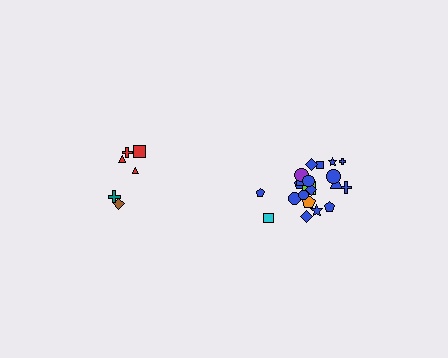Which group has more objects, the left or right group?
The right group.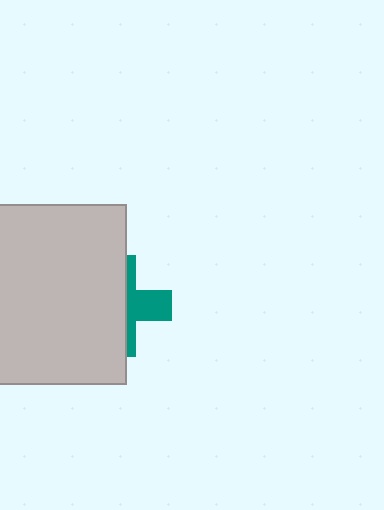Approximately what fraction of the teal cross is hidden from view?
Roughly 63% of the teal cross is hidden behind the light gray rectangle.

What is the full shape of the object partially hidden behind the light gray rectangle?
The partially hidden object is a teal cross.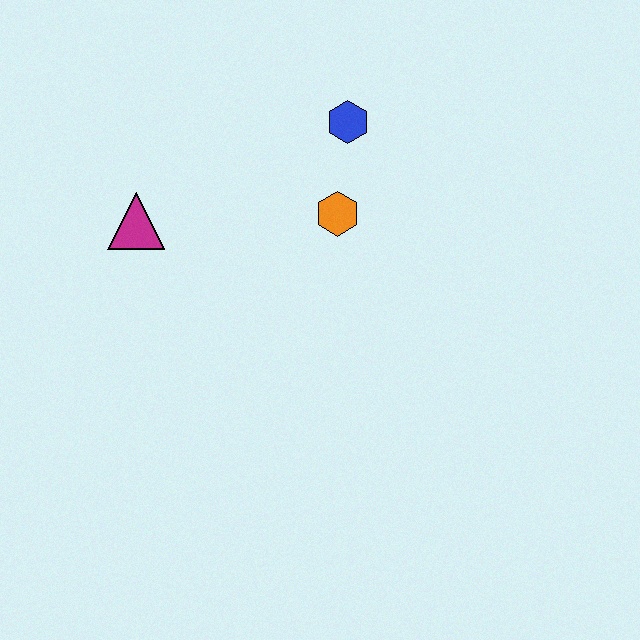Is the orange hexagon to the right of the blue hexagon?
No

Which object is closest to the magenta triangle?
The orange hexagon is closest to the magenta triangle.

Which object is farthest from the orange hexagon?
The magenta triangle is farthest from the orange hexagon.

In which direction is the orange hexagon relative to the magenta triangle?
The orange hexagon is to the right of the magenta triangle.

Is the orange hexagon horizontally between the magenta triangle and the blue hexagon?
Yes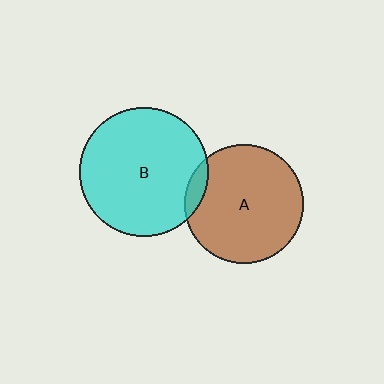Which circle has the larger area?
Circle B (cyan).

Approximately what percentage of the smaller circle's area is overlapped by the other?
Approximately 10%.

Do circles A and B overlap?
Yes.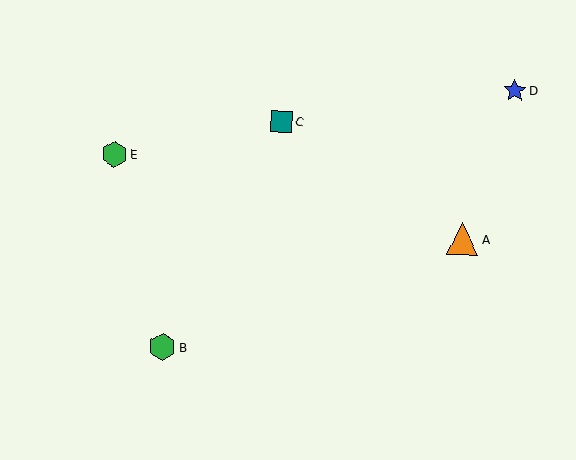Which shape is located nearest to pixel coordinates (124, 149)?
The green hexagon (labeled E) at (114, 154) is nearest to that location.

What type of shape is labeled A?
Shape A is an orange triangle.